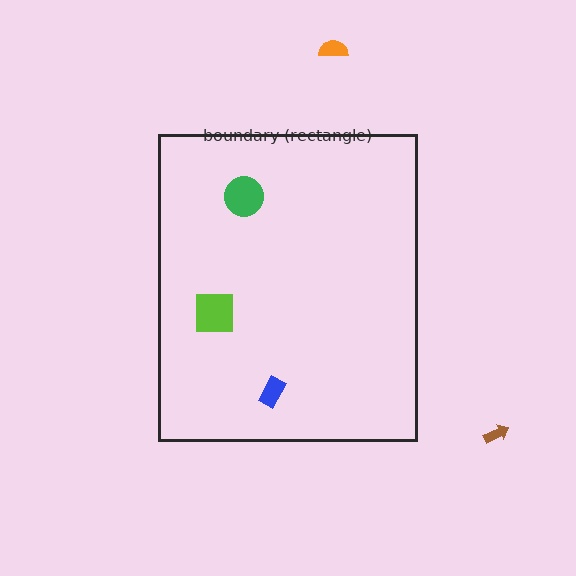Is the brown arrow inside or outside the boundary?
Outside.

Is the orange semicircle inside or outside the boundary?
Outside.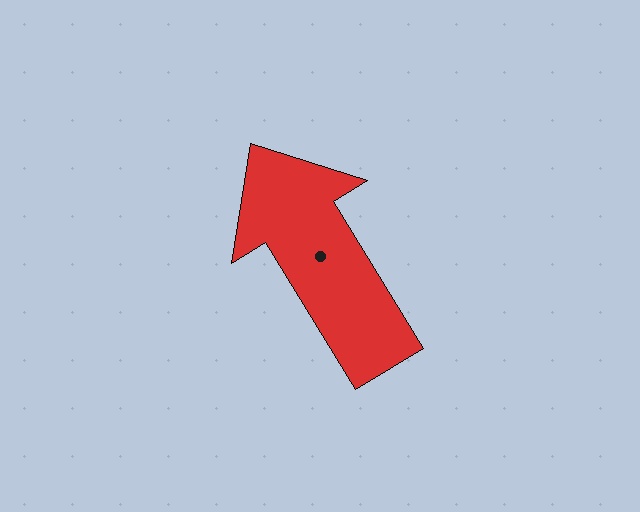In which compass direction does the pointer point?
Northwest.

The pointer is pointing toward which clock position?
Roughly 11 o'clock.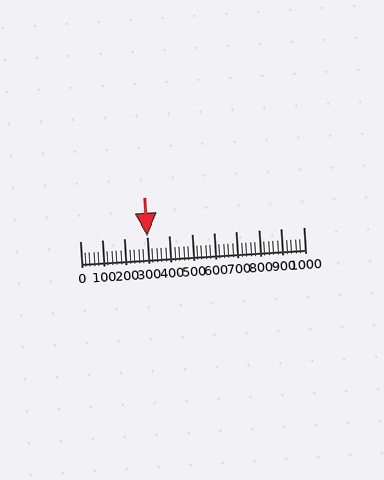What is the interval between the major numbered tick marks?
The major tick marks are spaced 100 units apart.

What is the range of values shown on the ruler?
The ruler shows values from 0 to 1000.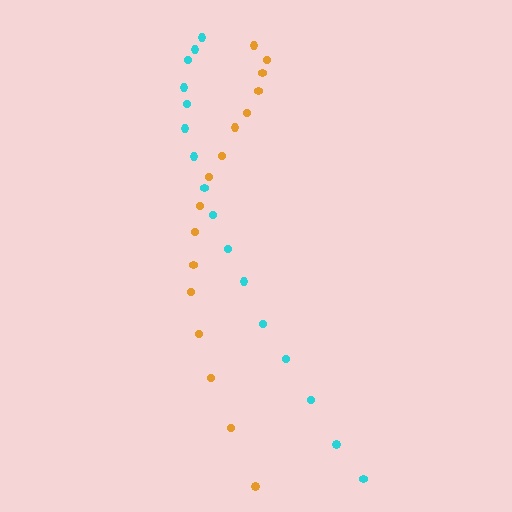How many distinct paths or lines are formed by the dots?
There are 2 distinct paths.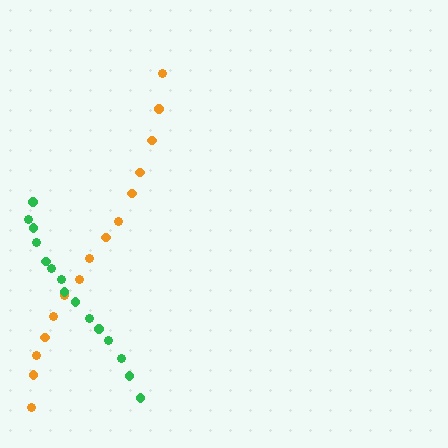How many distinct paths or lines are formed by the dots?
There are 2 distinct paths.